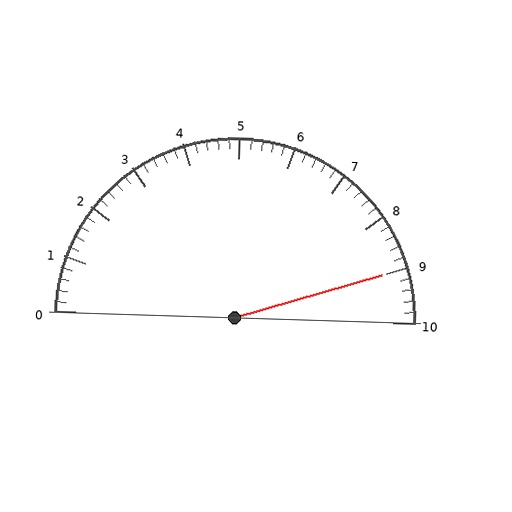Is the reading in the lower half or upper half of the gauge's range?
The reading is in the upper half of the range (0 to 10).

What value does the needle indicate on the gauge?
The needle indicates approximately 9.0.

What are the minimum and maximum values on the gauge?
The gauge ranges from 0 to 10.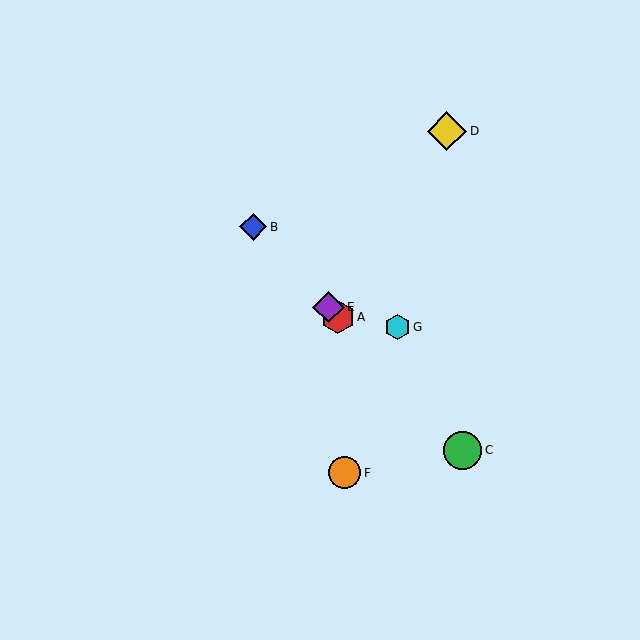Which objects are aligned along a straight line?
Objects A, B, C, E are aligned along a straight line.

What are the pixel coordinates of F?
Object F is at (344, 473).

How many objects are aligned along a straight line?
4 objects (A, B, C, E) are aligned along a straight line.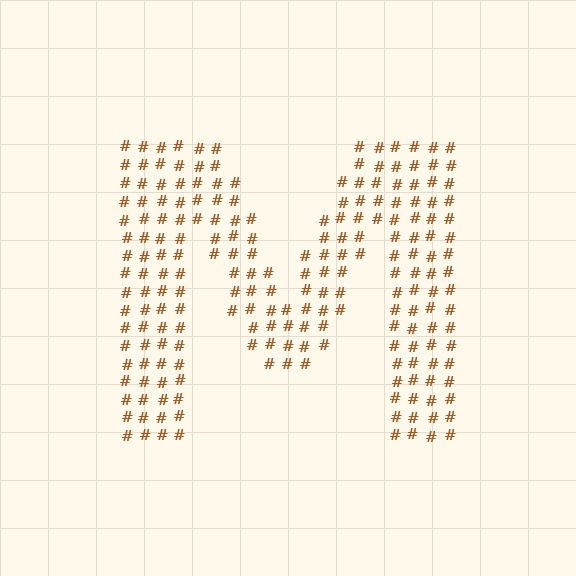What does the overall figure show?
The overall figure shows the letter M.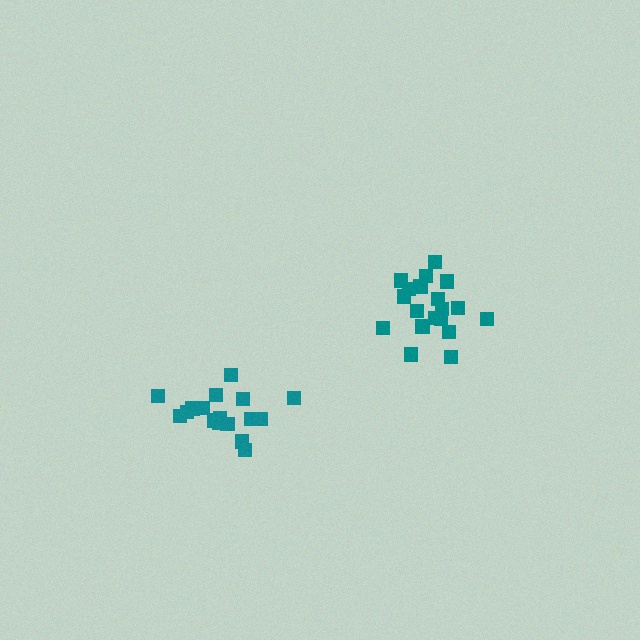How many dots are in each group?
Group 1: 19 dots, Group 2: 17 dots (36 total).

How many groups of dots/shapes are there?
There are 2 groups.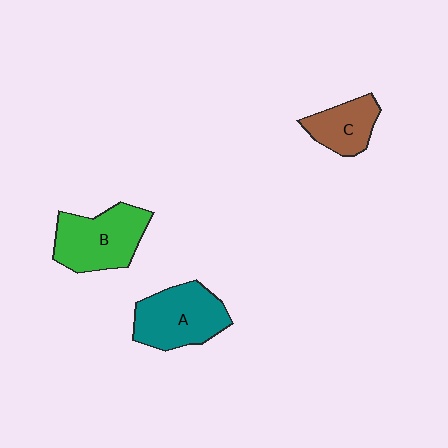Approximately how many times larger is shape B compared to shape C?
Approximately 1.6 times.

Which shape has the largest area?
Shape B (green).